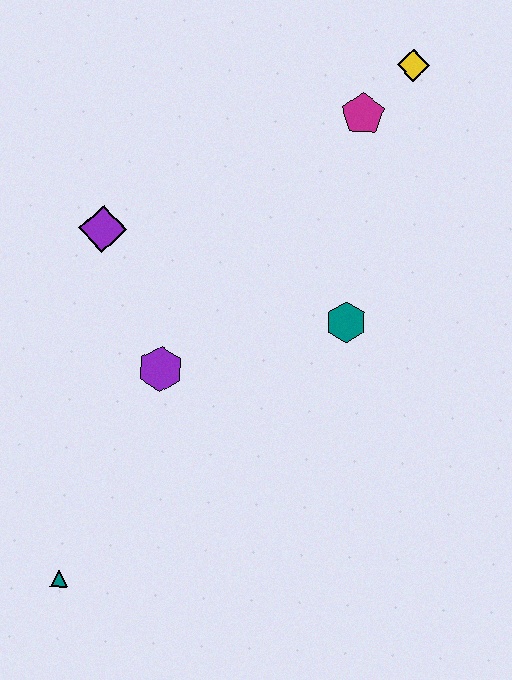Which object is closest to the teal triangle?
The purple hexagon is closest to the teal triangle.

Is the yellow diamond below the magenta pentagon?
No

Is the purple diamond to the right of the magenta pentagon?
No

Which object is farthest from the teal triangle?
The yellow diamond is farthest from the teal triangle.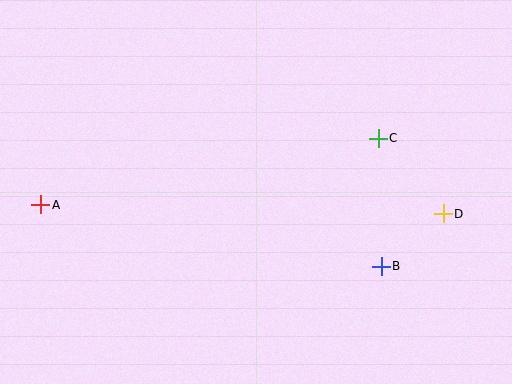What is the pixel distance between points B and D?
The distance between B and D is 82 pixels.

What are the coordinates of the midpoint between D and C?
The midpoint between D and C is at (411, 176).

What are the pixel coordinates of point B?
Point B is at (381, 266).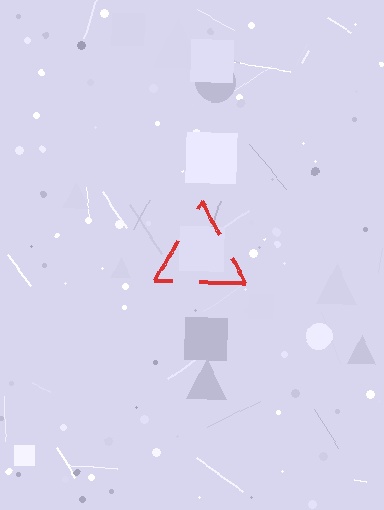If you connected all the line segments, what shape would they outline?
They would outline a triangle.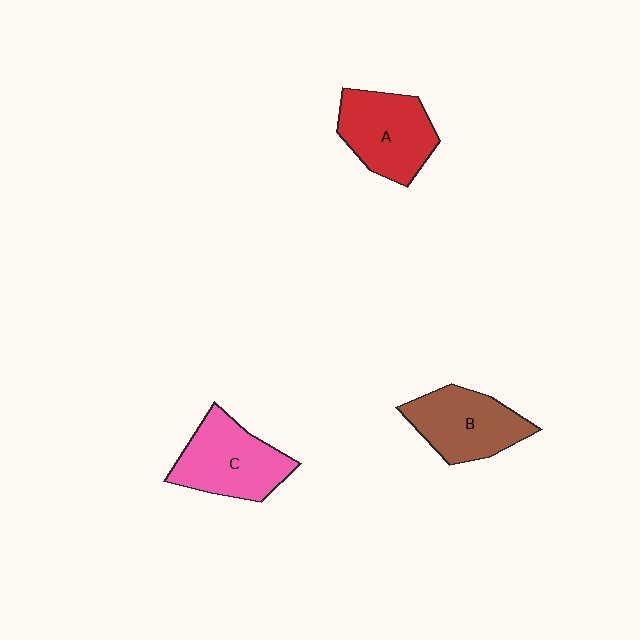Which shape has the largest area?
Shape C (pink).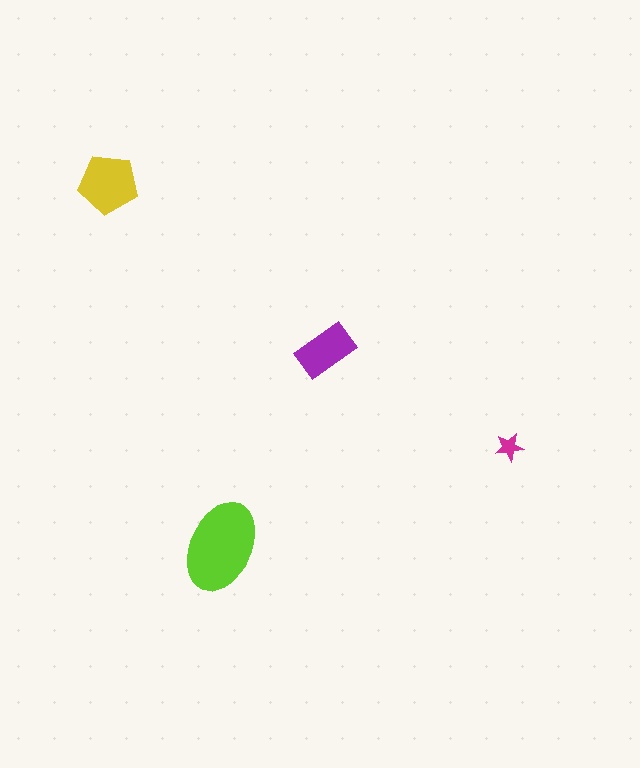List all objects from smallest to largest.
The magenta star, the purple rectangle, the yellow pentagon, the lime ellipse.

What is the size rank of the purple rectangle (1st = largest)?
3rd.